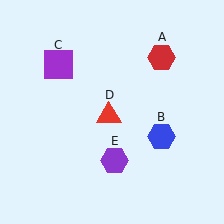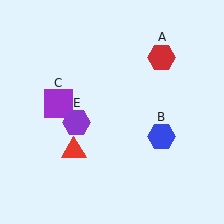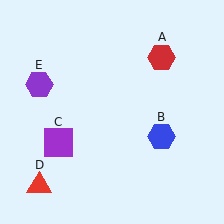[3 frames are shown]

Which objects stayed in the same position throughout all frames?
Red hexagon (object A) and blue hexagon (object B) remained stationary.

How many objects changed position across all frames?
3 objects changed position: purple square (object C), red triangle (object D), purple hexagon (object E).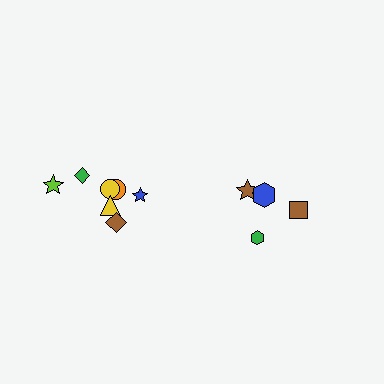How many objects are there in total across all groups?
There are 11 objects.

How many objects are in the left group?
There are 7 objects.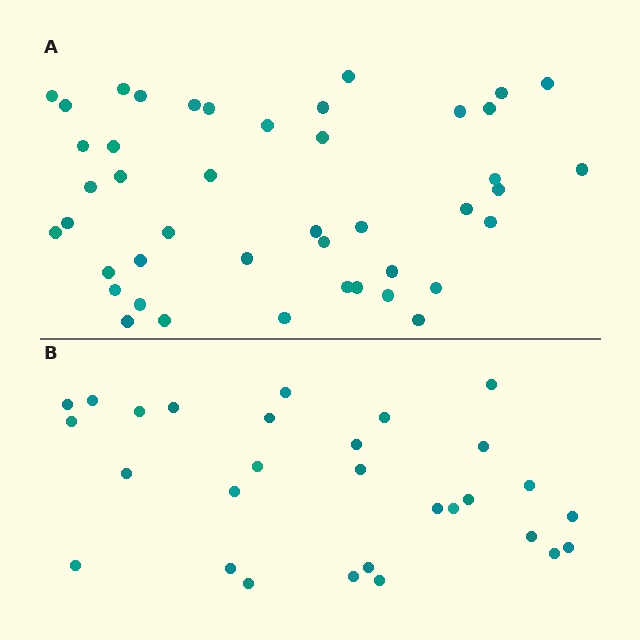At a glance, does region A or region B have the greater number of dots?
Region A (the top region) has more dots.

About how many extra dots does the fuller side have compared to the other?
Region A has approximately 15 more dots than region B.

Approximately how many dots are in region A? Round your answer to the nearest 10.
About 40 dots. (The exact count is 44, which rounds to 40.)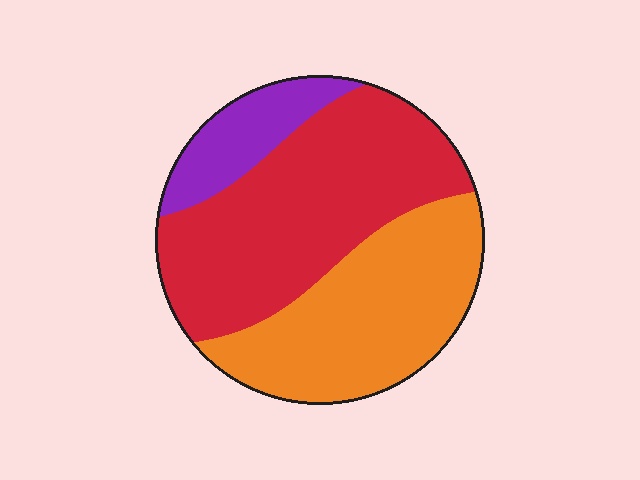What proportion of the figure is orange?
Orange takes up about three eighths (3/8) of the figure.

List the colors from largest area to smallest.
From largest to smallest: red, orange, purple.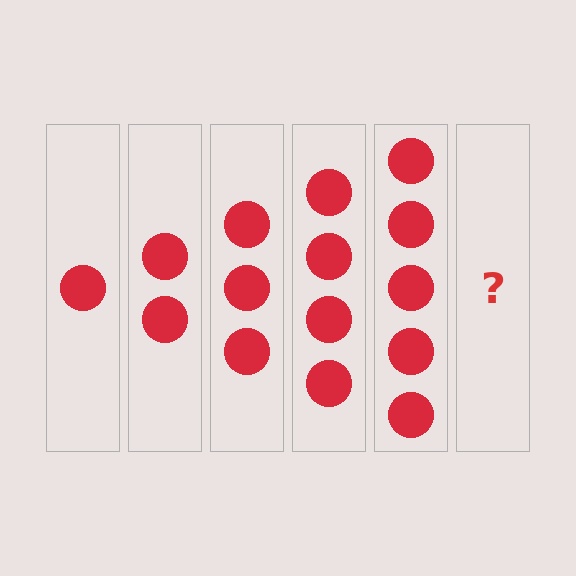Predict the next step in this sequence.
The next step is 6 circles.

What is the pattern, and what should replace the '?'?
The pattern is that each step adds one more circle. The '?' should be 6 circles.